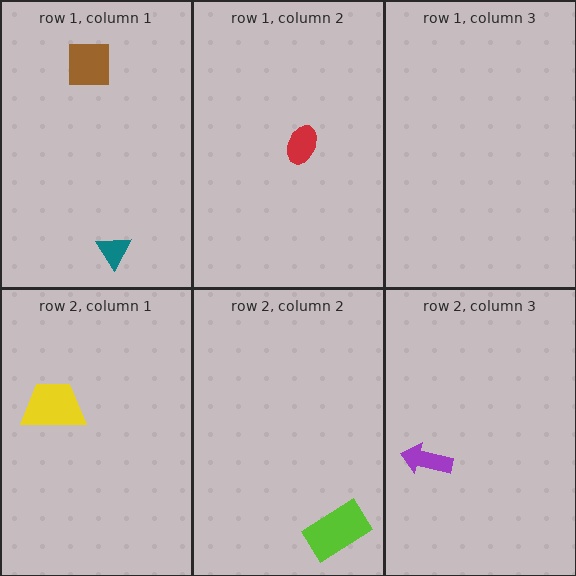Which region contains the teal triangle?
The row 1, column 1 region.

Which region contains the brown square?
The row 1, column 1 region.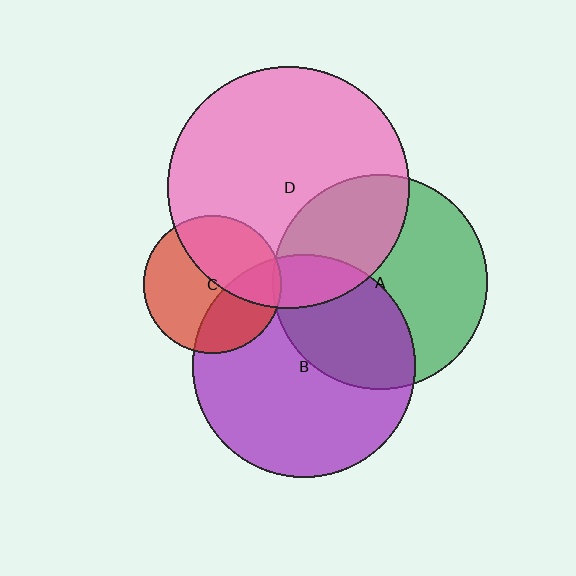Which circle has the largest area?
Circle D (pink).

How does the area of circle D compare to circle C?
Approximately 3.1 times.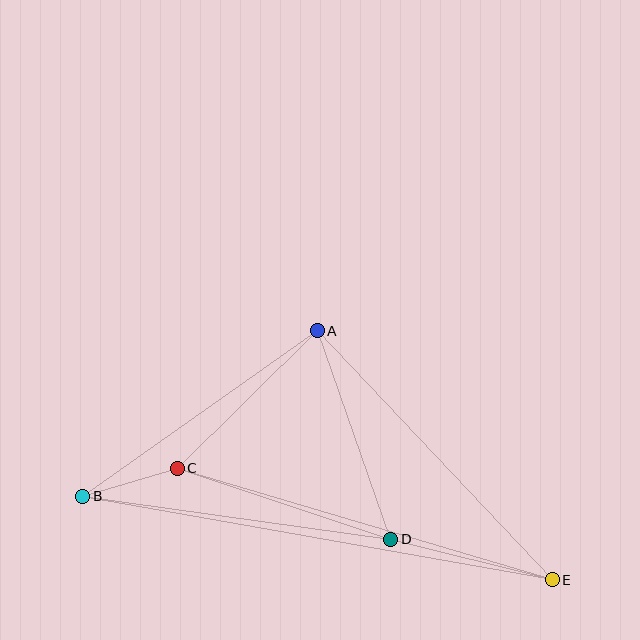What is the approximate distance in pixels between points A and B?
The distance between A and B is approximately 287 pixels.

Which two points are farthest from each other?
Points B and E are farthest from each other.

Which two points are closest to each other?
Points B and C are closest to each other.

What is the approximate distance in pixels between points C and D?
The distance between C and D is approximately 225 pixels.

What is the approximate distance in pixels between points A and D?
The distance between A and D is approximately 221 pixels.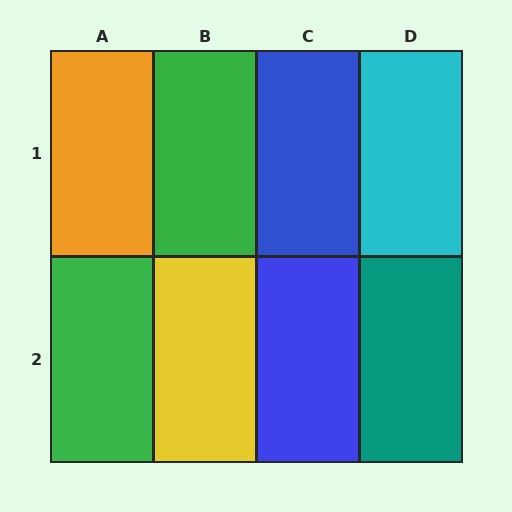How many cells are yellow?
1 cell is yellow.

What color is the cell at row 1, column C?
Blue.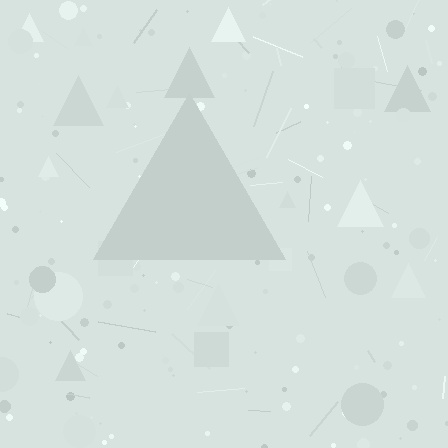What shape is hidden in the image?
A triangle is hidden in the image.